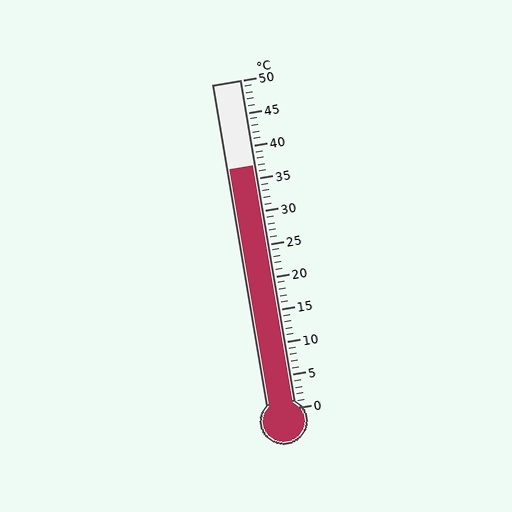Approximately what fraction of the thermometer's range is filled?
The thermometer is filled to approximately 75% of its range.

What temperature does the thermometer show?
The thermometer shows approximately 37°C.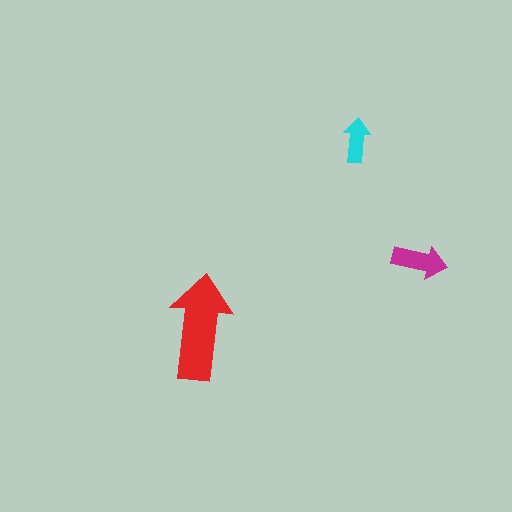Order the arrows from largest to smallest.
the red one, the magenta one, the cyan one.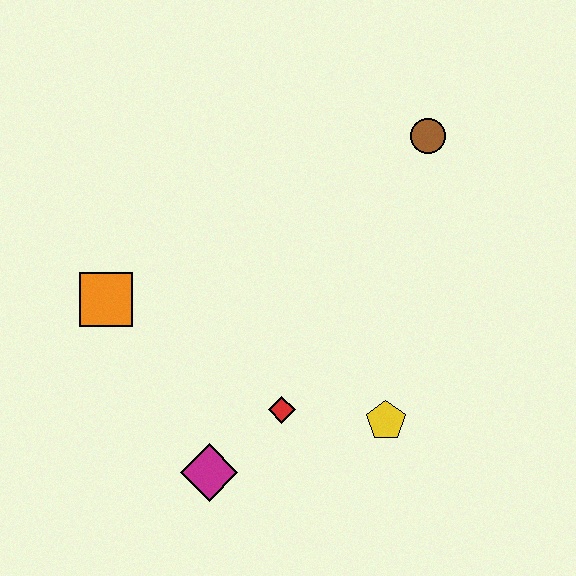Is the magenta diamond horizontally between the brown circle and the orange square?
Yes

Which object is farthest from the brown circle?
The magenta diamond is farthest from the brown circle.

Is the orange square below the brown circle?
Yes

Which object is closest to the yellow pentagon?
The red diamond is closest to the yellow pentagon.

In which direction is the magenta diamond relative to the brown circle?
The magenta diamond is below the brown circle.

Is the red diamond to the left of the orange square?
No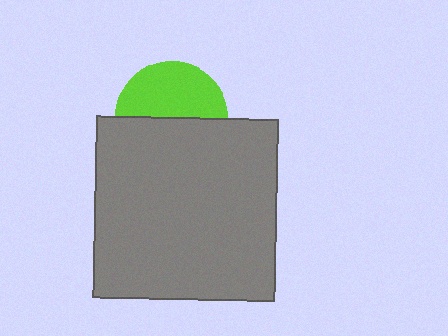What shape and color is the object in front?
The object in front is a gray square.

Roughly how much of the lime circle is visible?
About half of it is visible (roughly 49%).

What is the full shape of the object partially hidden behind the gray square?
The partially hidden object is a lime circle.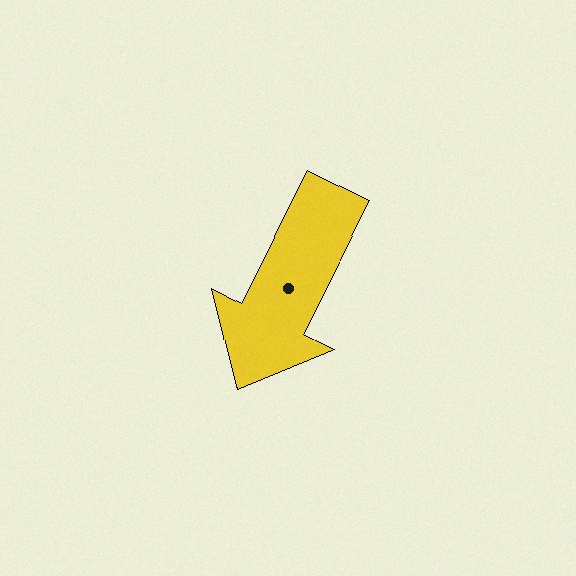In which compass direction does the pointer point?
Southwest.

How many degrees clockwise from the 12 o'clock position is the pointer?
Approximately 207 degrees.